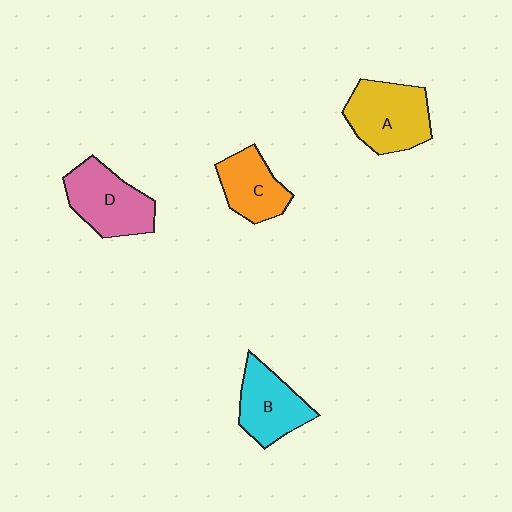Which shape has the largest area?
Shape A (yellow).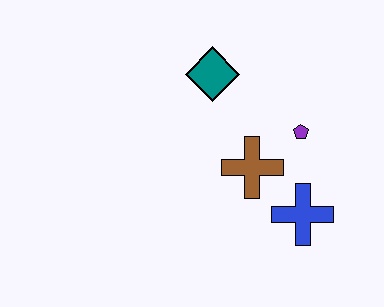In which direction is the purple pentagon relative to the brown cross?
The purple pentagon is to the right of the brown cross.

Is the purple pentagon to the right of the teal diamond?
Yes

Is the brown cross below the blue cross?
No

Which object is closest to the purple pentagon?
The brown cross is closest to the purple pentagon.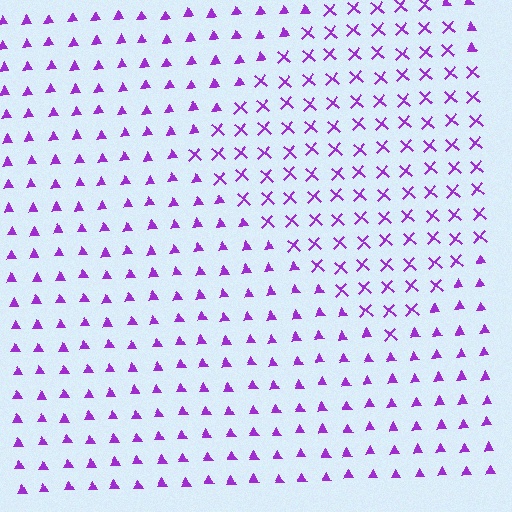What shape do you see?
I see a diamond.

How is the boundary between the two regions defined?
The boundary is defined by a change in element shape: X marks inside vs. triangles outside. All elements share the same color and spacing.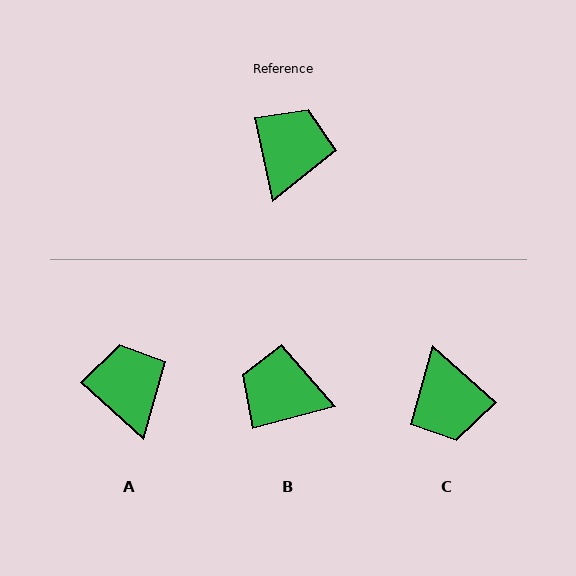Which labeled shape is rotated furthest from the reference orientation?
C, about 144 degrees away.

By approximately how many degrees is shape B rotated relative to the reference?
Approximately 93 degrees counter-clockwise.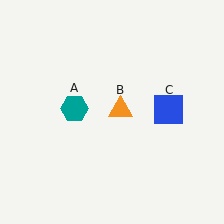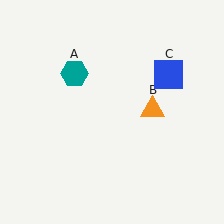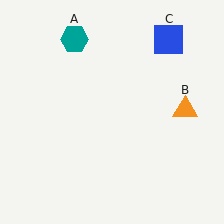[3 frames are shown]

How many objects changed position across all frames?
3 objects changed position: teal hexagon (object A), orange triangle (object B), blue square (object C).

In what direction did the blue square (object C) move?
The blue square (object C) moved up.